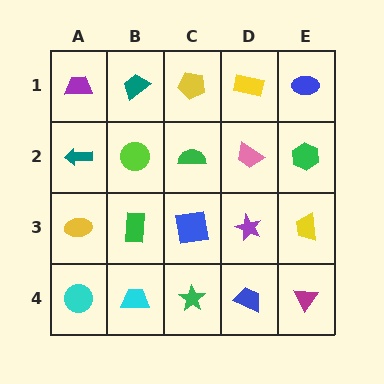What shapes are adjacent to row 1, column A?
A teal arrow (row 2, column A), a teal trapezoid (row 1, column B).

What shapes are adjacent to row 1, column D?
A pink trapezoid (row 2, column D), a yellow pentagon (row 1, column C), a blue ellipse (row 1, column E).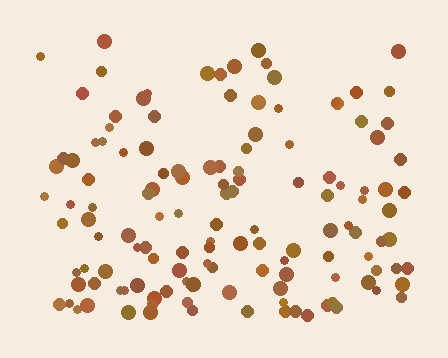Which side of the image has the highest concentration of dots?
The bottom.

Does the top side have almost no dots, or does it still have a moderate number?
Still a moderate number, just noticeably fewer than the bottom.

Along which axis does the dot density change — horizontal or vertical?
Vertical.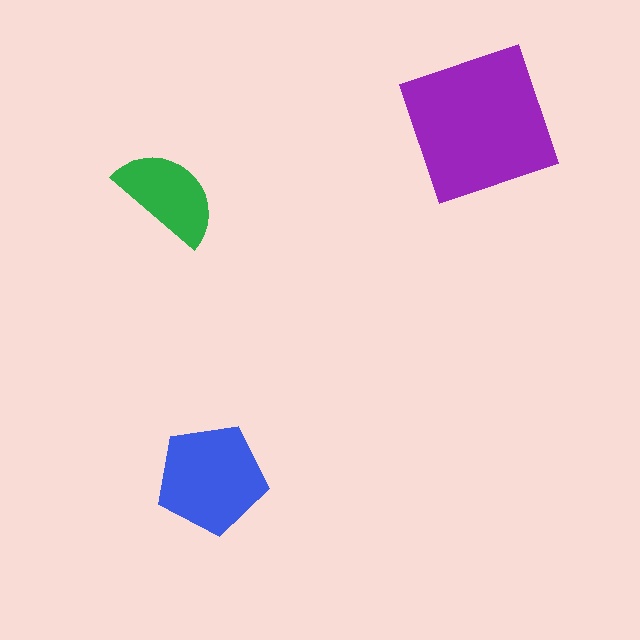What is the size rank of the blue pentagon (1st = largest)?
2nd.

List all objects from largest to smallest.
The purple square, the blue pentagon, the green semicircle.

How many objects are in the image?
There are 3 objects in the image.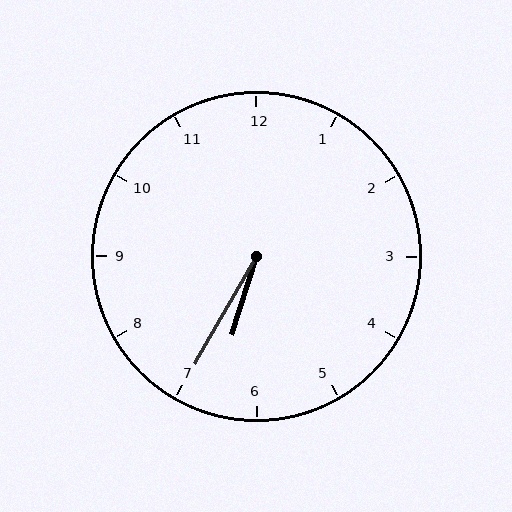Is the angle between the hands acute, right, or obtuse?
It is acute.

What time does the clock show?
6:35.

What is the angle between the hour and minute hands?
Approximately 12 degrees.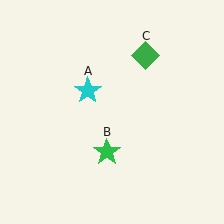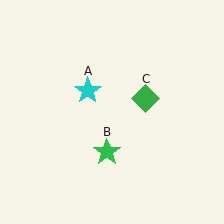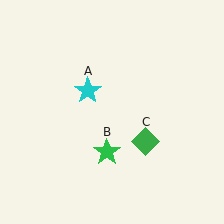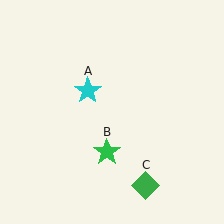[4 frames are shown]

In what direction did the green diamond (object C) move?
The green diamond (object C) moved down.